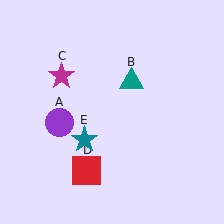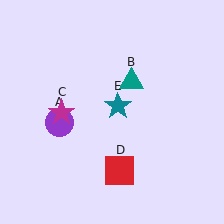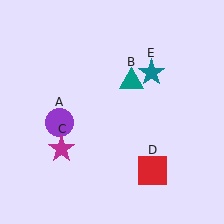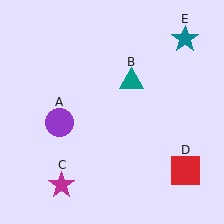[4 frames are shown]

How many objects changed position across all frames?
3 objects changed position: magenta star (object C), red square (object D), teal star (object E).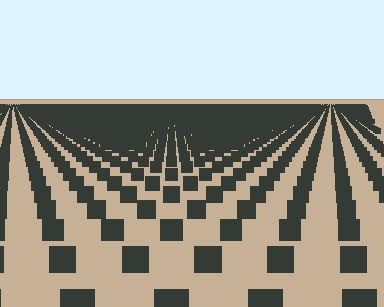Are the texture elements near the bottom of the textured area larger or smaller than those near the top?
Larger. Near the bottom, elements are closer to the viewer and appear at a bigger on-screen size.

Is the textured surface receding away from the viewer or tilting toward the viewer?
The surface is receding away from the viewer. Texture elements get smaller and denser toward the top.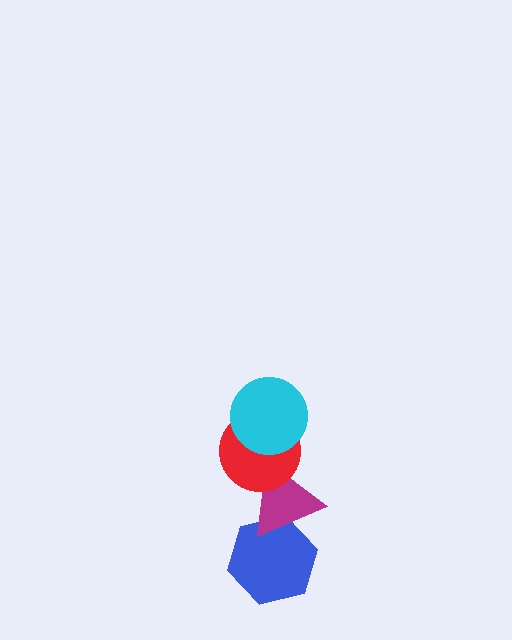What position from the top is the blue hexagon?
The blue hexagon is 4th from the top.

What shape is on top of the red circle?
The cyan circle is on top of the red circle.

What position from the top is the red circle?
The red circle is 2nd from the top.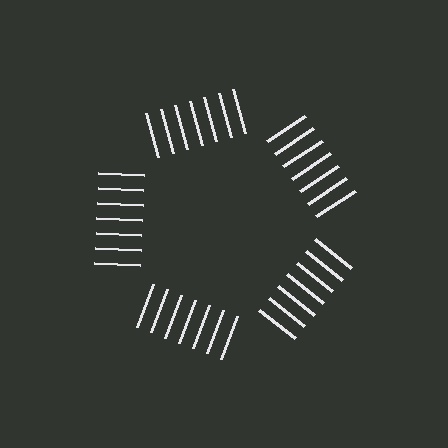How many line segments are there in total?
35 — 7 along each of the 5 edges.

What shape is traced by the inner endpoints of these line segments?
An illusory pentagon — the line segments terminate on its edges but no continuous stroke is drawn.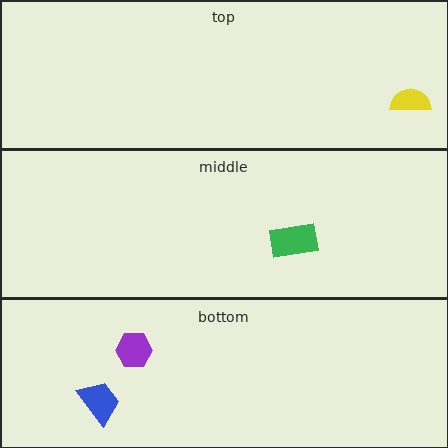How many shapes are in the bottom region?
2.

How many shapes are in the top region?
1.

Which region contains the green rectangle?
The middle region.